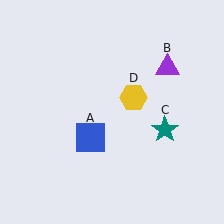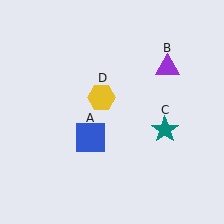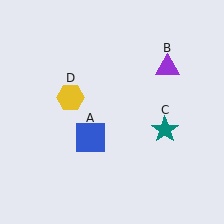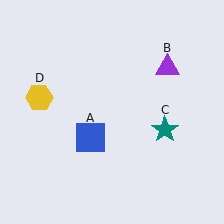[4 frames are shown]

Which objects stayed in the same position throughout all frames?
Blue square (object A) and purple triangle (object B) and teal star (object C) remained stationary.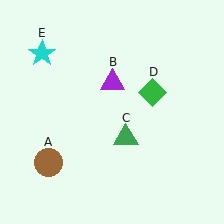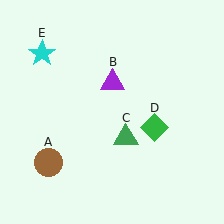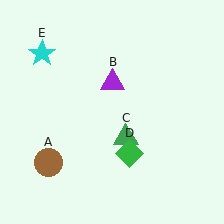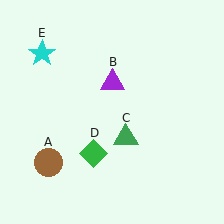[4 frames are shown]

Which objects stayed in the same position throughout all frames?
Brown circle (object A) and purple triangle (object B) and green triangle (object C) and cyan star (object E) remained stationary.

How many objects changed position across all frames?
1 object changed position: green diamond (object D).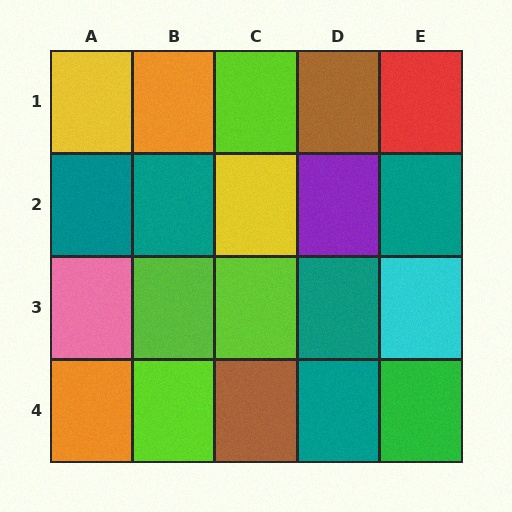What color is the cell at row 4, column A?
Orange.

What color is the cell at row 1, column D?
Brown.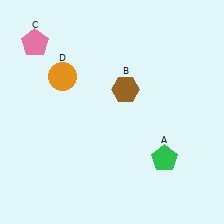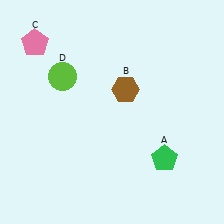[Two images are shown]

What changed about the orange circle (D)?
In Image 1, D is orange. In Image 2, it changed to lime.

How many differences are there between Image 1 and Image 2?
There is 1 difference between the two images.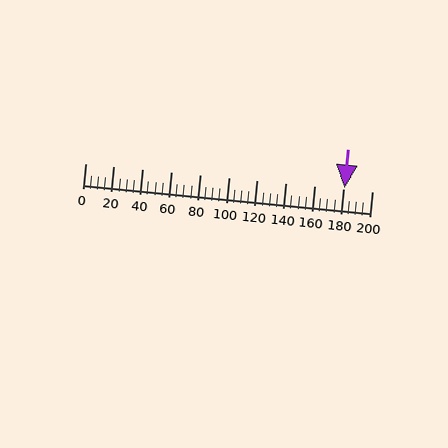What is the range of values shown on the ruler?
The ruler shows values from 0 to 200.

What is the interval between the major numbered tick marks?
The major tick marks are spaced 20 units apart.